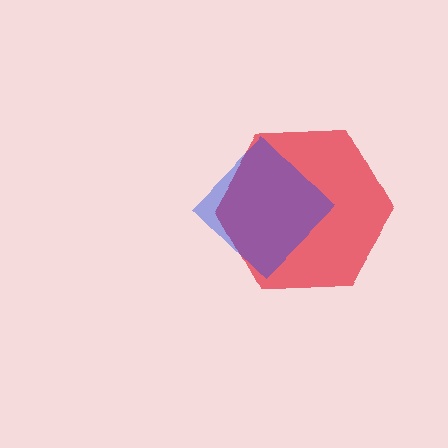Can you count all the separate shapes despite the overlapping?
Yes, there are 2 separate shapes.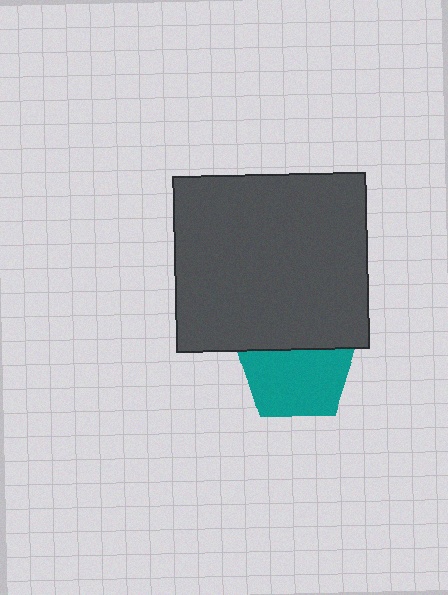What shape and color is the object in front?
The object in front is a dark gray rectangle.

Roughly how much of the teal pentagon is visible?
Most of it is visible (roughly 65%).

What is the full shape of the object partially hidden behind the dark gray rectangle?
The partially hidden object is a teal pentagon.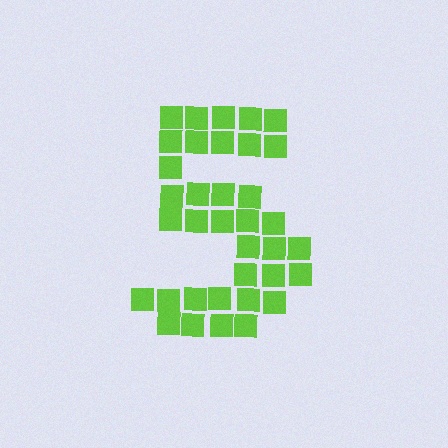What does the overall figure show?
The overall figure shows the digit 5.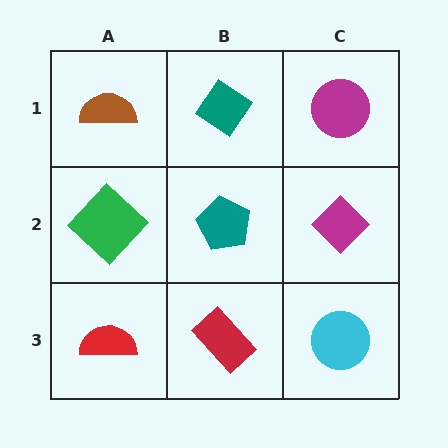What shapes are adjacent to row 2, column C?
A magenta circle (row 1, column C), a cyan circle (row 3, column C), a teal pentagon (row 2, column B).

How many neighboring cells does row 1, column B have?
3.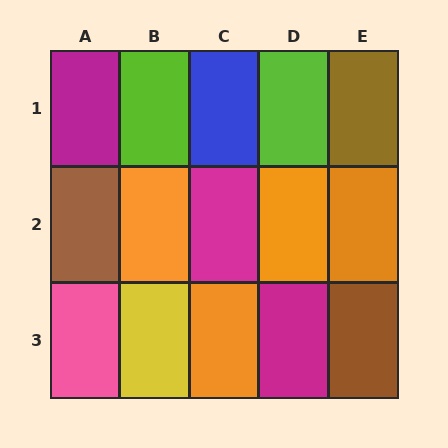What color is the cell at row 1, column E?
Brown.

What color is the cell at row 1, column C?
Blue.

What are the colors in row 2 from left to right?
Brown, orange, magenta, orange, orange.